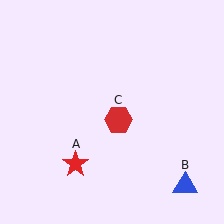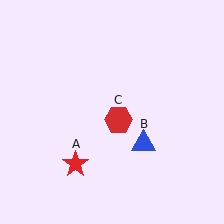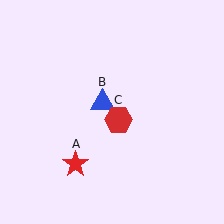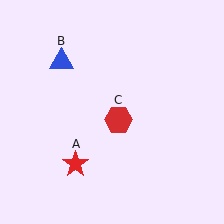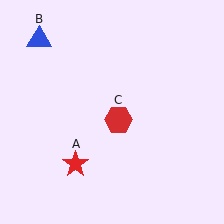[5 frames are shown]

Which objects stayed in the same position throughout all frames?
Red star (object A) and red hexagon (object C) remained stationary.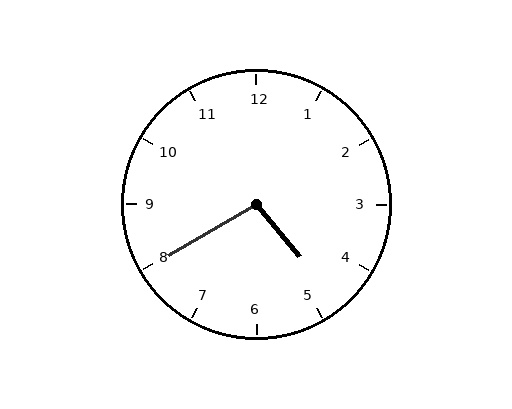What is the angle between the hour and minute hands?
Approximately 100 degrees.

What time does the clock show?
4:40.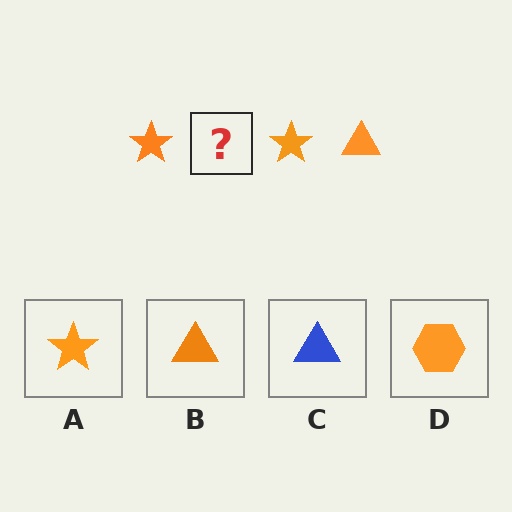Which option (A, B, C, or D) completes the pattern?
B.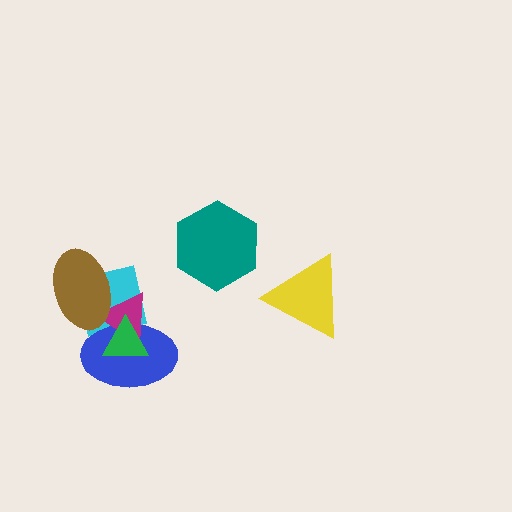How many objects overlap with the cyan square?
4 objects overlap with the cyan square.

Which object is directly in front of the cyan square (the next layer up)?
The blue ellipse is directly in front of the cyan square.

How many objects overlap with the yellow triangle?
0 objects overlap with the yellow triangle.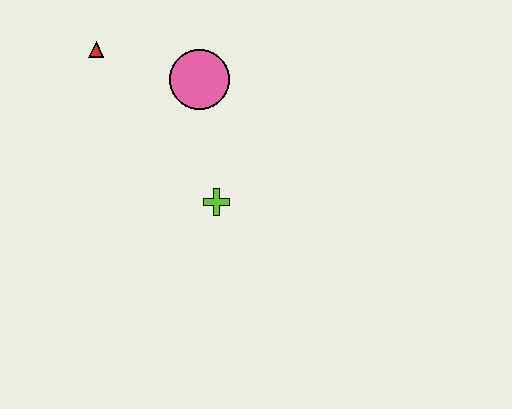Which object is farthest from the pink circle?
The lime cross is farthest from the pink circle.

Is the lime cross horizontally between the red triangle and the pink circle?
No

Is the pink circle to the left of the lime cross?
Yes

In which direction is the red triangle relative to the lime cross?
The red triangle is above the lime cross.